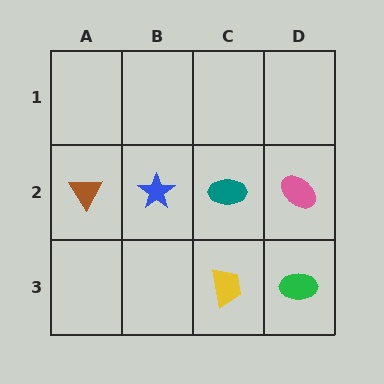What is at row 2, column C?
A teal ellipse.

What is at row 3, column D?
A green ellipse.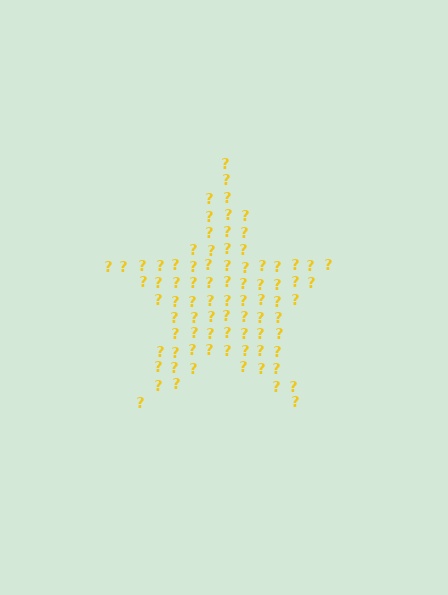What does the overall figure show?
The overall figure shows a star.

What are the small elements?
The small elements are question marks.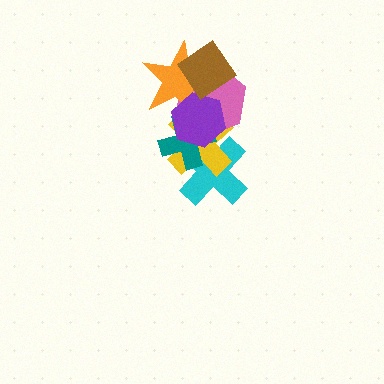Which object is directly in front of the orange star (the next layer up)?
The teal cross is directly in front of the orange star.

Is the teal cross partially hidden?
Yes, it is partially covered by another shape.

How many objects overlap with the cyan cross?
3 objects overlap with the cyan cross.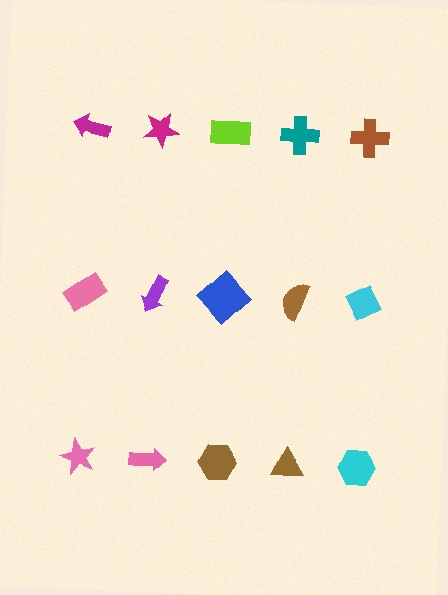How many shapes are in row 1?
5 shapes.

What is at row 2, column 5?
A cyan diamond.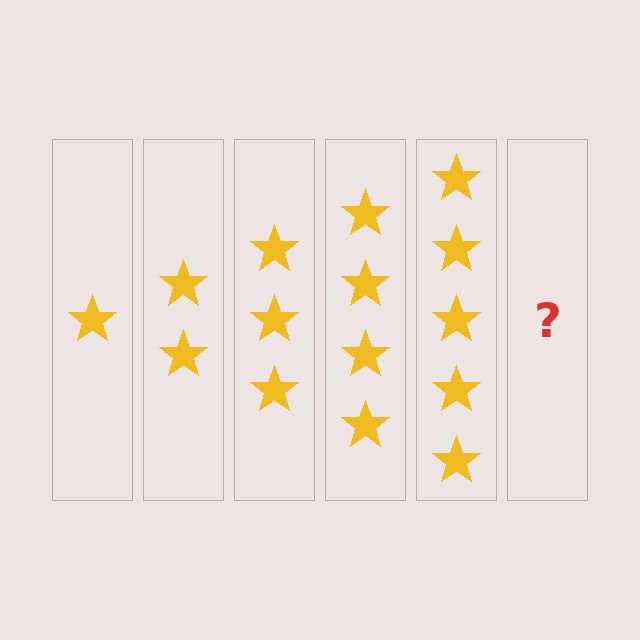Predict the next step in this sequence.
The next step is 6 stars.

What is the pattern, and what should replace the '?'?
The pattern is that each step adds one more star. The '?' should be 6 stars.